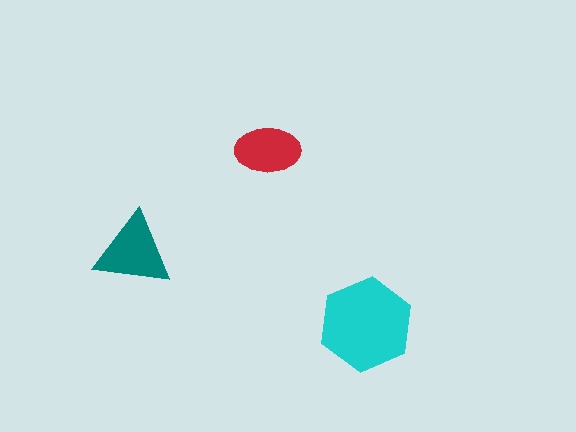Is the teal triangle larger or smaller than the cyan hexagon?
Smaller.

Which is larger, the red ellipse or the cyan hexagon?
The cyan hexagon.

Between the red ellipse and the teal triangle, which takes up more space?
The teal triangle.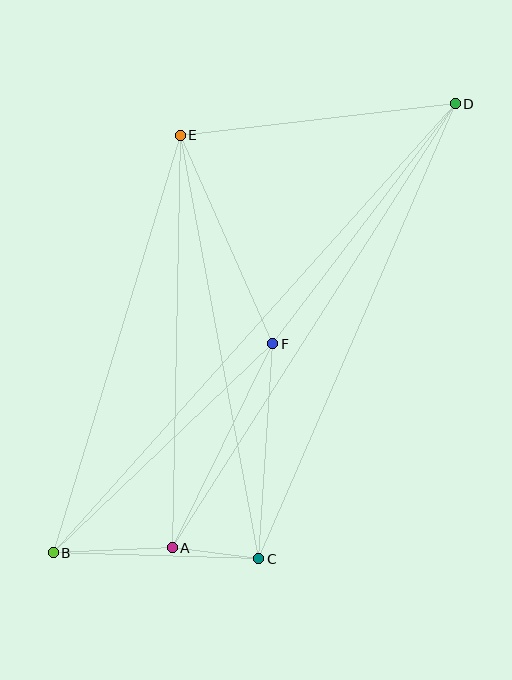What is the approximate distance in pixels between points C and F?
The distance between C and F is approximately 215 pixels.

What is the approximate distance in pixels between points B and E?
The distance between B and E is approximately 437 pixels.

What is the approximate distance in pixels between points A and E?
The distance between A and E is approximately 412 pixels.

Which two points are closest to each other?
Points A and C are closest to each other.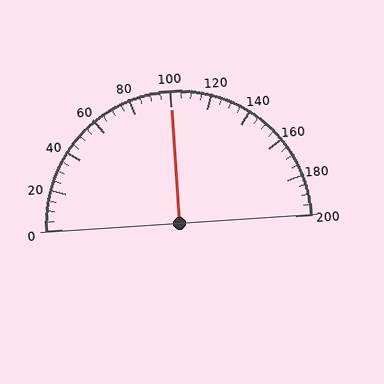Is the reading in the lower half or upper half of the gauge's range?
The reading is in the upper half of the range (0 to 200).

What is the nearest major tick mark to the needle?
The nearest major tick mark is 100.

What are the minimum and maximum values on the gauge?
The gauge ranges from 0 to 200.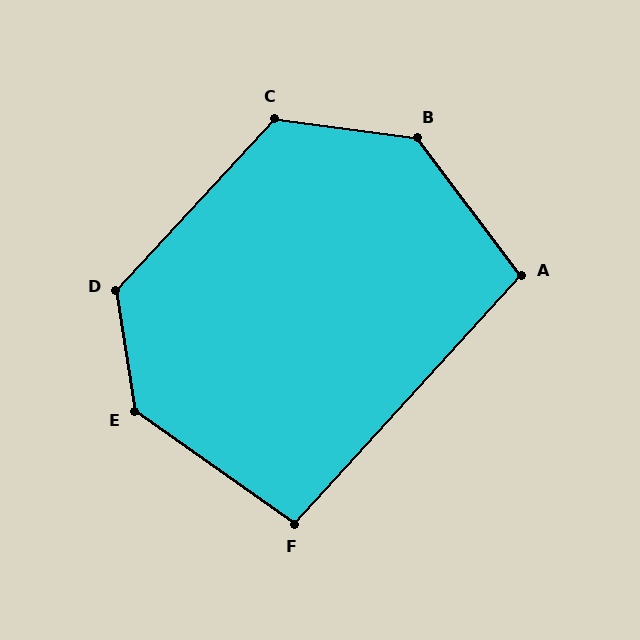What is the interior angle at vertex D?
Approximately 128 degrees (obtuse).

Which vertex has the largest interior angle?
B, at approximately 135 degrees.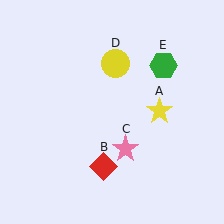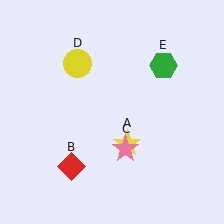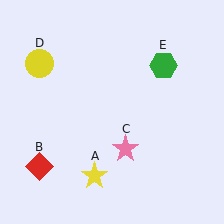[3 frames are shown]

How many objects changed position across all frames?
3 objects changed position: yellow star (object A), red diamond (object B), yellow circle (object D).